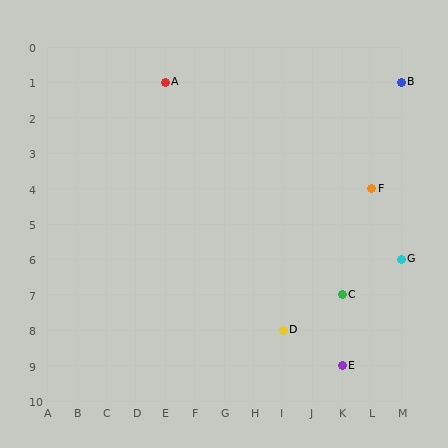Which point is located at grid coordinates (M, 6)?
Point G is at (M, 6).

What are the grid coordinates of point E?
Point E is at grid coordinates (K, 9).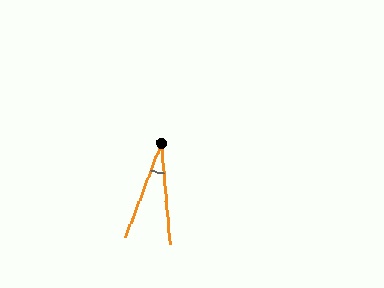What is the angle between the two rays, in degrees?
Approximately 26 degrees.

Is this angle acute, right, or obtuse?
It is acute.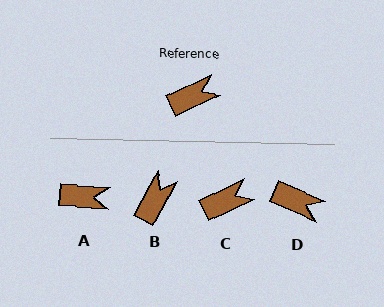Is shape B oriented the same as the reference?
No, it is off by about 36 degrees.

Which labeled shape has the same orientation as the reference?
C.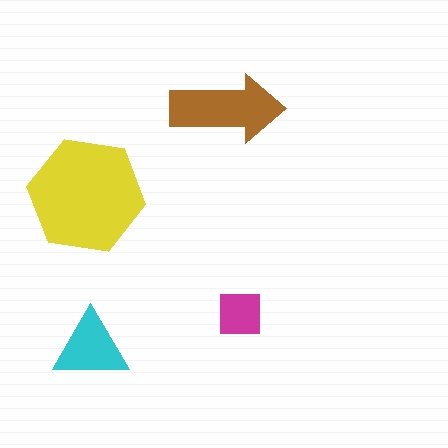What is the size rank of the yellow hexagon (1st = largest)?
1st.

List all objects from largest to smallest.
The yellow hexagon, the brown arrow, the cyan triangle, the magenta square.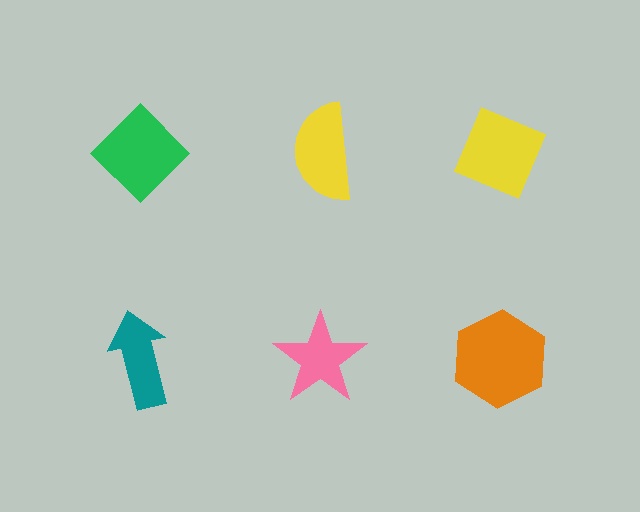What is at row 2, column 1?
A teal arrow.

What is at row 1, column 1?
A green diamond.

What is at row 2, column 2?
A pink star.